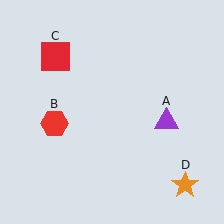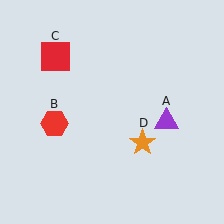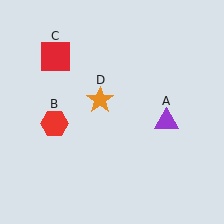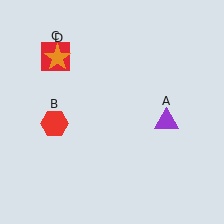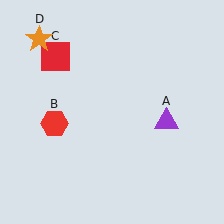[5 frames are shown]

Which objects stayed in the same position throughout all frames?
Purple triangle (object A) and red hexagon (object B) and red square (object C) remained stationary.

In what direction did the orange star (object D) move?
The orange star (object D) moved up and to the left.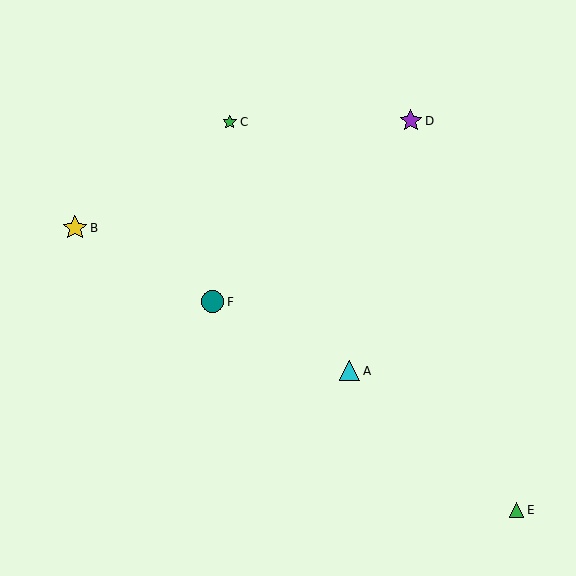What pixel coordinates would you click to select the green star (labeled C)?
Click at (230, 122) to select the green star C.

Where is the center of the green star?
The center of the green star is at (230, 122).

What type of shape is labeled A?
Shape A is a cyan triangle.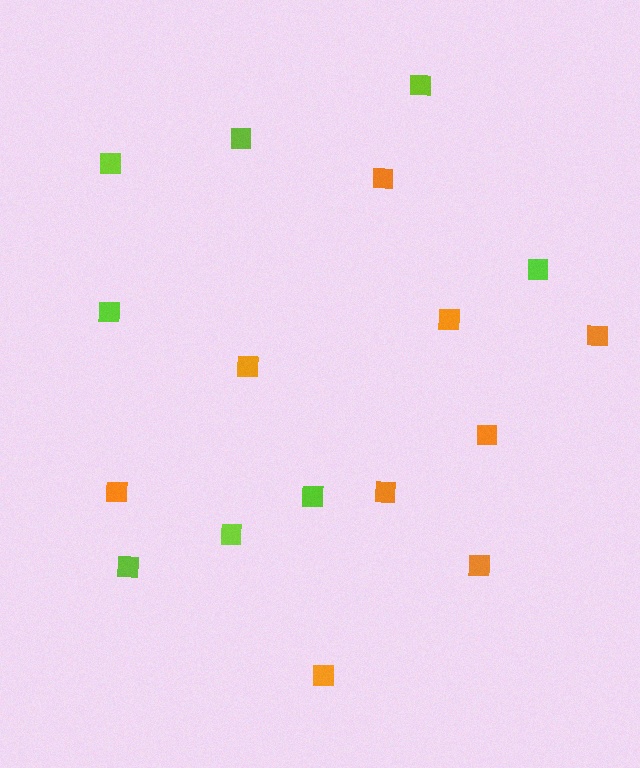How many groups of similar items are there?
There are 2 groups: one group of lime squares (8) and one group of orange squares (9).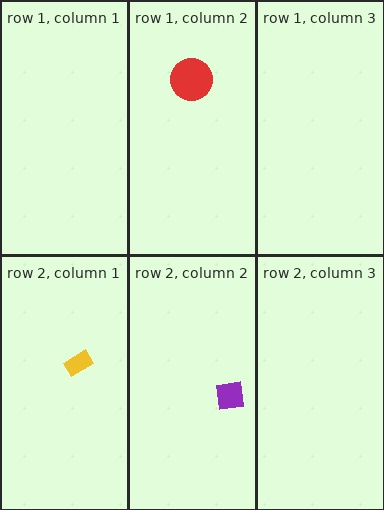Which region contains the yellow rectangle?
The row 2, column 1 region.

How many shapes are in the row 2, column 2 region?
1.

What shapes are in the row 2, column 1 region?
The yellow rectangle.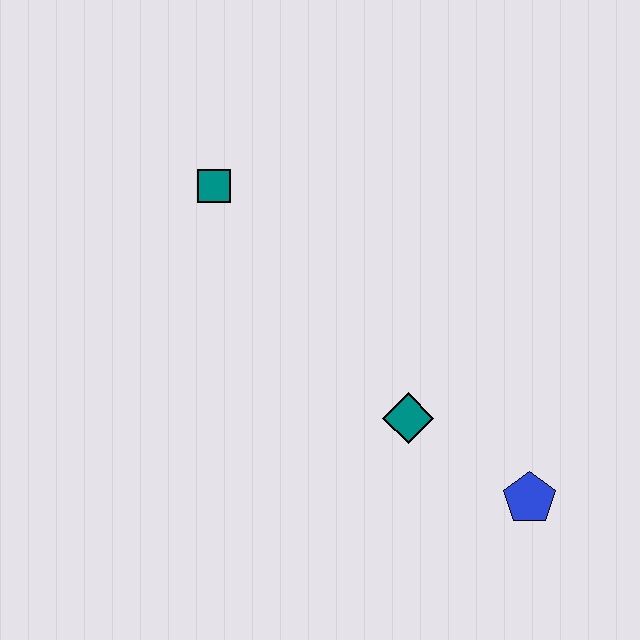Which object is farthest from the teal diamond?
The teal square is farthest from the teal diamond.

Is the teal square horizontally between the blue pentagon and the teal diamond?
No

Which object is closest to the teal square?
The teal diamond is closest to the teal square.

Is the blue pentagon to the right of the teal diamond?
Yes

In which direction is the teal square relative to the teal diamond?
The teal square is above the teal diamond.